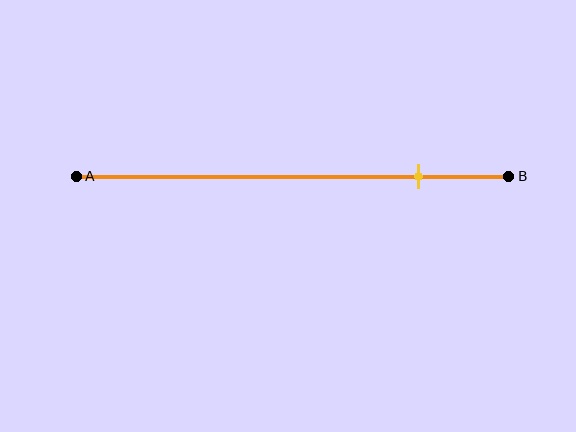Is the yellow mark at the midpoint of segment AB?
No, the mark is at about 80% from A, not at the 50% midpoint.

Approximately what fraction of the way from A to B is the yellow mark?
The yellow mark is approximately 80% of the way from A to B.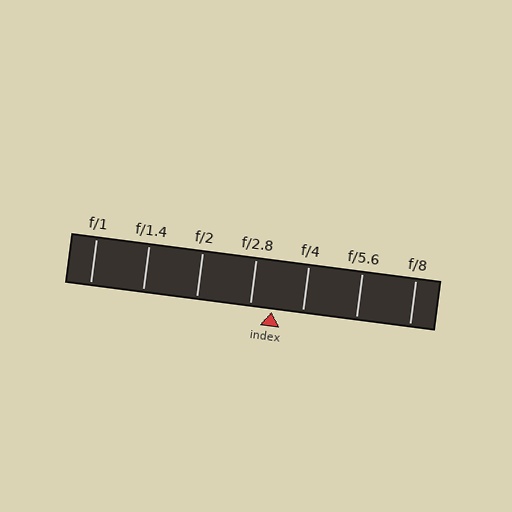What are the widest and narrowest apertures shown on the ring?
The widest aperture shown is f/1 and the narrowest is f/8.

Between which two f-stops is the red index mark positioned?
The index mark is between f/2.8 and f/4.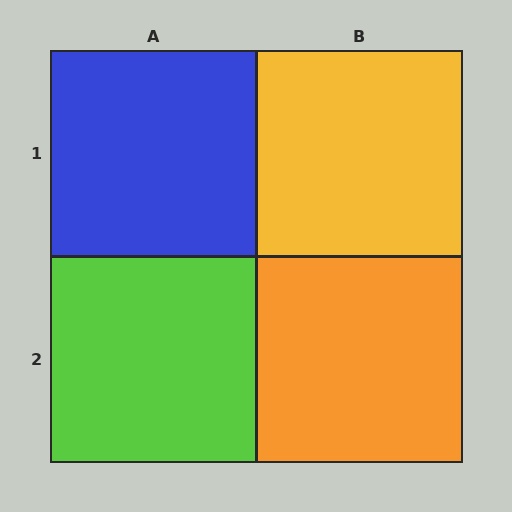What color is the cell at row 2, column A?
Lime.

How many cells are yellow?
1 cell is yellow.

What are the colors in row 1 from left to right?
Blue, yellow.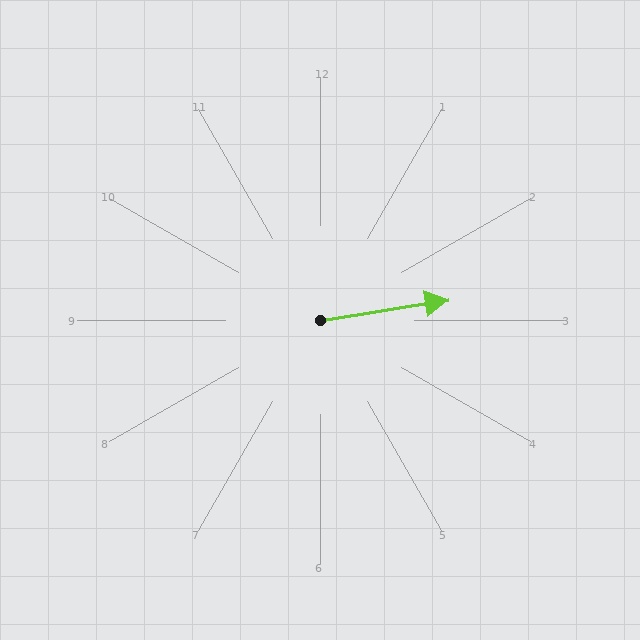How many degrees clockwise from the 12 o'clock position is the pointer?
Approximately 81 degrees.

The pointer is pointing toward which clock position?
Roughly 3 o'clock.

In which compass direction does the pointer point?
East.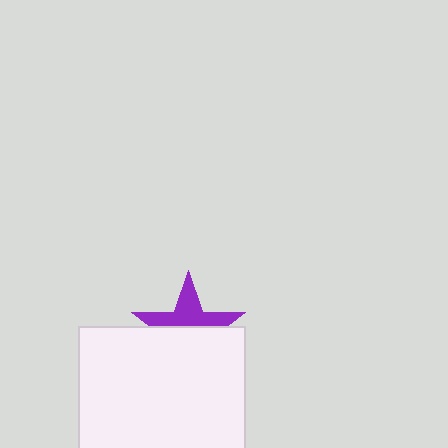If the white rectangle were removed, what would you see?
You would see the complete purple star.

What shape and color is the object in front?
The object in front is a white rectangle.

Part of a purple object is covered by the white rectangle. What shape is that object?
It is a star.